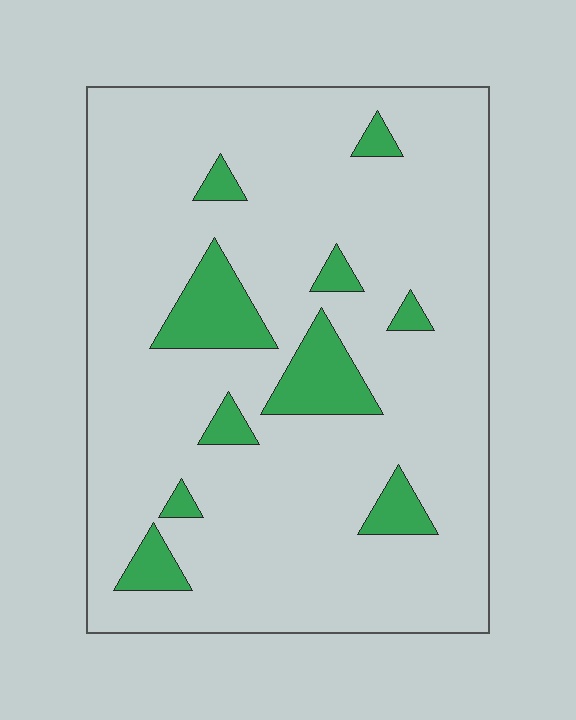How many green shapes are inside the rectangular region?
10.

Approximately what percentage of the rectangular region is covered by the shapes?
Approximately 10%.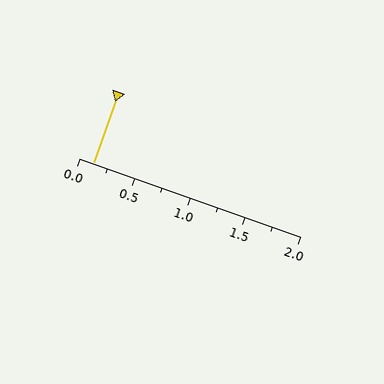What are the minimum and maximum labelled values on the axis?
The axis runs from 0.0 to 2.0.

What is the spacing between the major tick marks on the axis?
The major ticks are spaced 0.5 apart.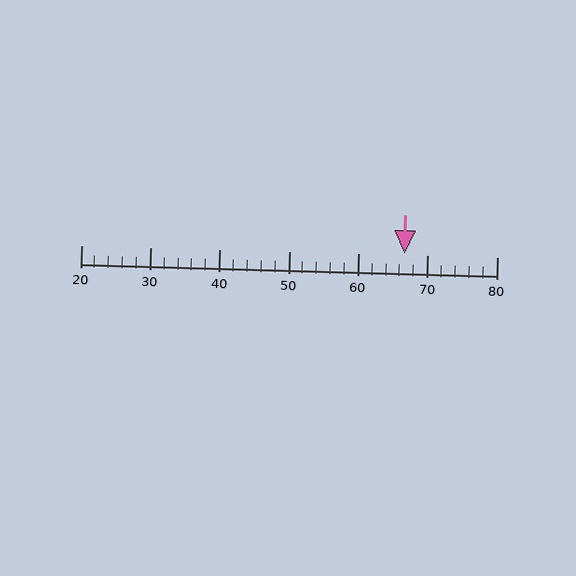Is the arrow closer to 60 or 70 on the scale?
The arrow is closer to 70.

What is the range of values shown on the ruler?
The ruler shows values from 20 to 80.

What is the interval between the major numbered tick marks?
The major tick marks are spaced 10 units apart.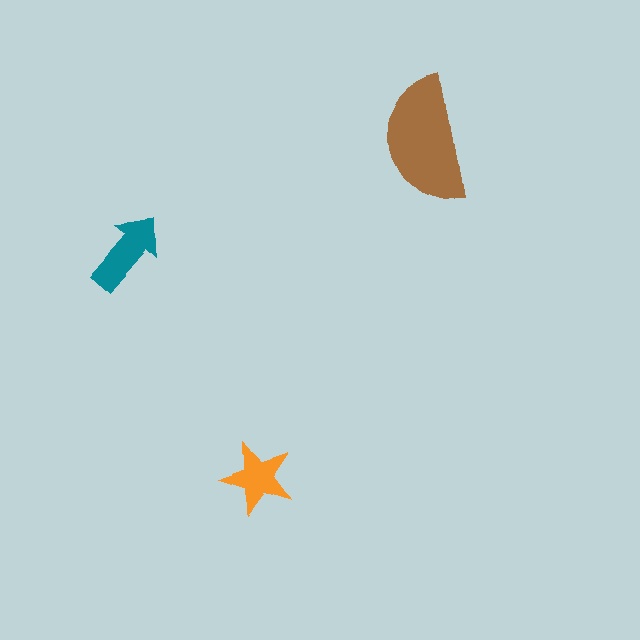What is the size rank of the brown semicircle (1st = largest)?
1st.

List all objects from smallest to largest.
The orange star, the teal arrow, the brown semicircle.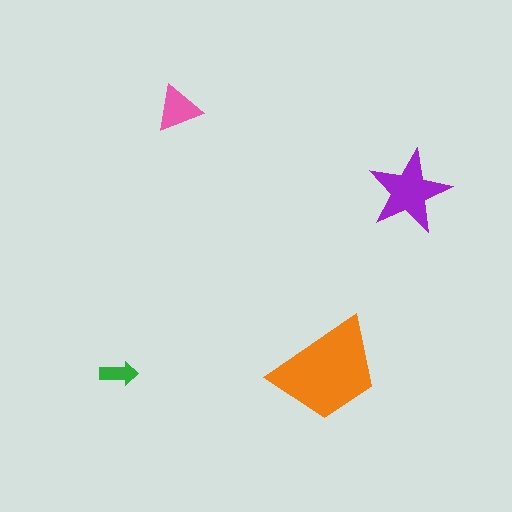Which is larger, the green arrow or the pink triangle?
The pink triangle.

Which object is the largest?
The orange trapezoid.